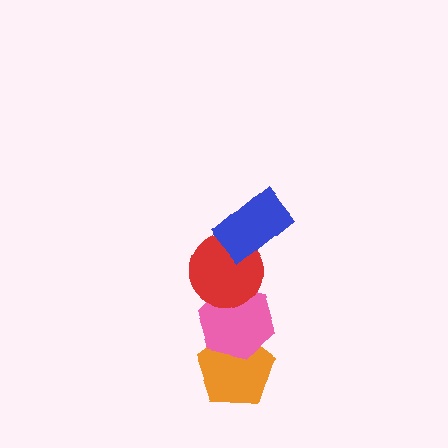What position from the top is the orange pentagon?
The orange pentagon is 4th from the top.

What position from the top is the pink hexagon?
The pink hexagon is 3rd from the top.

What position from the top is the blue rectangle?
The blue rectangle is 1st from the top.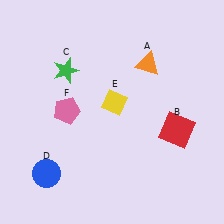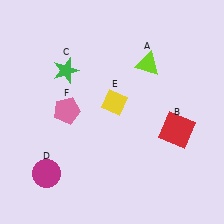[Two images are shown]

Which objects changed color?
A changed from orange to lime. D changed from blue to magenta.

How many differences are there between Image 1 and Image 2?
There are 2 differences between the two images.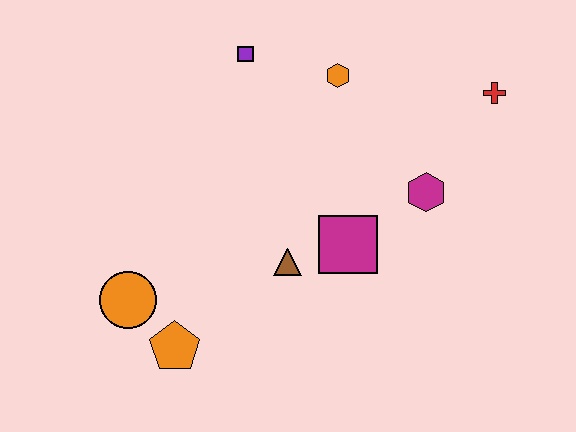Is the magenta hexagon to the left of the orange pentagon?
No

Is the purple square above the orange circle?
Yes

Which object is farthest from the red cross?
The orange circle is farthest from the red cross.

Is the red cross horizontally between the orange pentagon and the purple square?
No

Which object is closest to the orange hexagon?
The purple square is closest to the orange hexagon.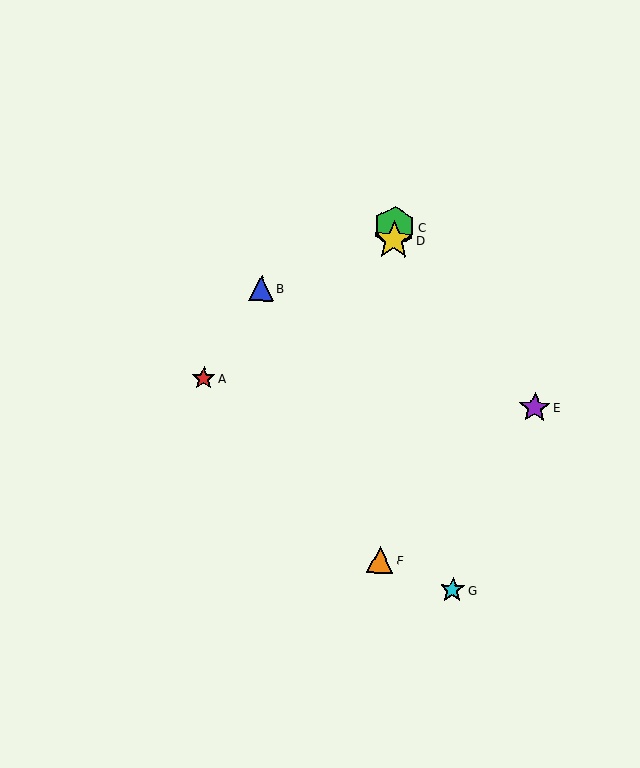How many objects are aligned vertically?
3 objects (C, D, F) are aligned vertically.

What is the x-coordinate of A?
Object A is at x≈204.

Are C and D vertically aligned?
Yes, both are at x≈394.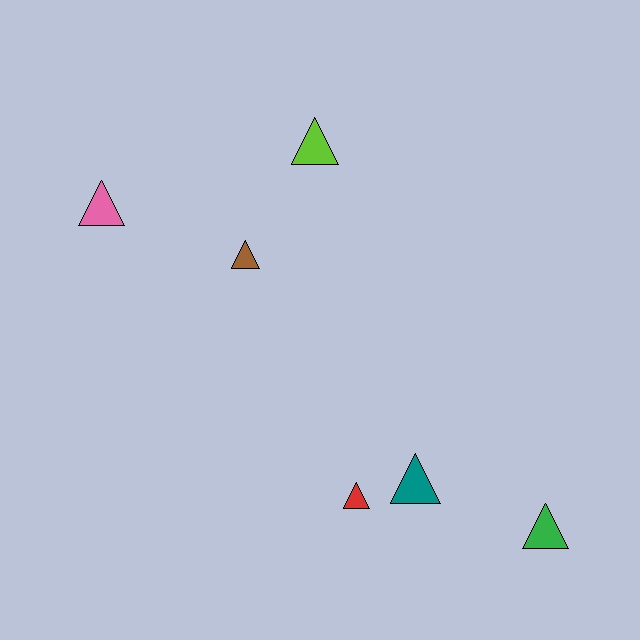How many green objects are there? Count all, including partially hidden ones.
There is 1 green object.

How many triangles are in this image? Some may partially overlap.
There are 6 triangles.